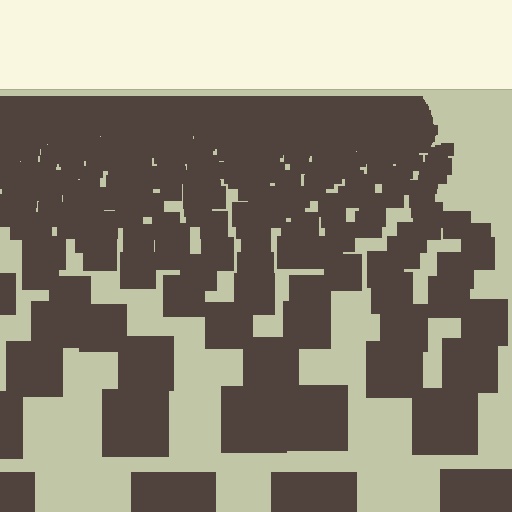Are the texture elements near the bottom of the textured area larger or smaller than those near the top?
Larger. Near the bottom, elements are closer to the viewer and appear at a bigger on-screen size.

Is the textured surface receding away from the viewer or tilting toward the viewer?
The surface is receding away from the viewer. Texture elements get smaller and denser toward the top.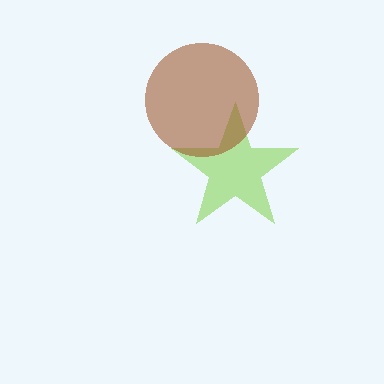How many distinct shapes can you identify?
There are 2 distinct shapes: a lime star, a brown circle.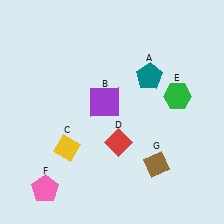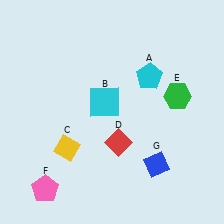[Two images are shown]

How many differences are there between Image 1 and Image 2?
There are 3 differences between the two images.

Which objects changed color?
A changed from teal to cyan. B changed from purple to cyan. G changed from brown to blue.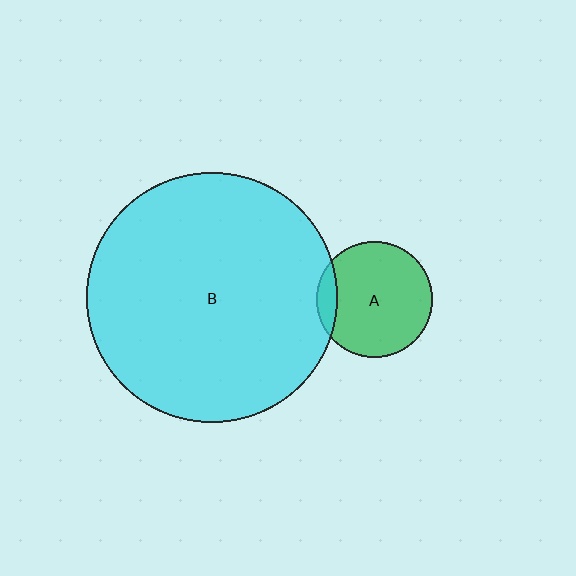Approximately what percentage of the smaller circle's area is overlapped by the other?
Approximately 10%.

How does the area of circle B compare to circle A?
Approximately 4.6 times.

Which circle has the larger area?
Circle B (cyan).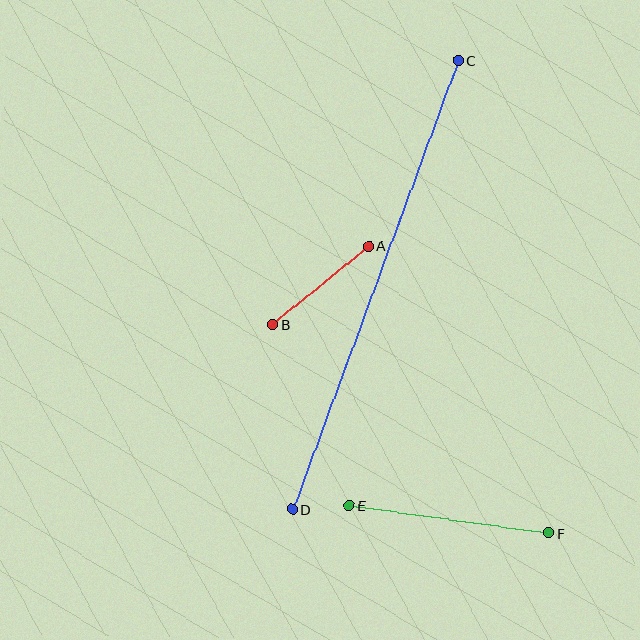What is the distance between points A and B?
The distance is approximately 124 pixels.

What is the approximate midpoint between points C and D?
The midpoint is at approximately (375, 285) pixels.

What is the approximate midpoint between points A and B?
The midpoint is at approximately (321, 285) pixels.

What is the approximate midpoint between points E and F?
The midpoint is at approximately (449, 519) pixels.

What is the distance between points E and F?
The distance is approximately 202 pixels.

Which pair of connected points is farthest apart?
Points C and D are farthest apart.